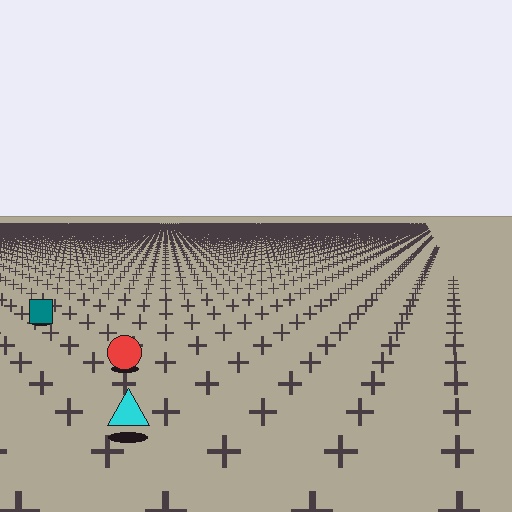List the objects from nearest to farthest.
From nearest to farthest: the cyan triangle, the red circle, the teal square.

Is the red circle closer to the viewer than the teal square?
Yes. The red circle is closer — you can tell from the texture gradient: the ground texture is coarser near it.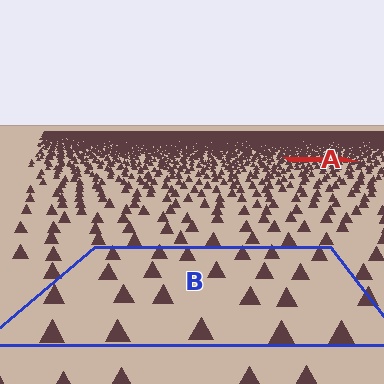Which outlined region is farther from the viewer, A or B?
Region A is farther from the viewer — the texture elements inside it appear smaller and more densely packed.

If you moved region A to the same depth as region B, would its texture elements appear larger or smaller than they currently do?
They would appear larger. At a closer depth, the same texture elements are projected at a bigger on-screen size.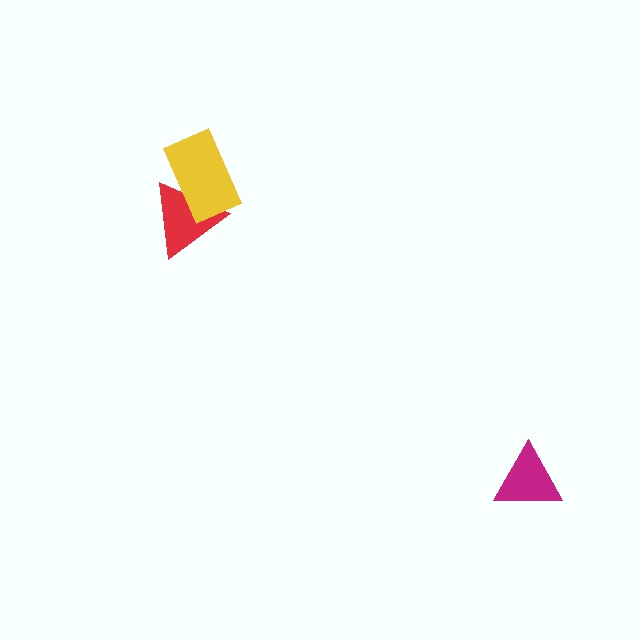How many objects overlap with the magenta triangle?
0 objects overlap with the magenta triangle.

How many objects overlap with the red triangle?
1 object overlaps with the red triangle.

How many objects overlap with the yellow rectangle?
1 object overlaps with the yellow rectangle.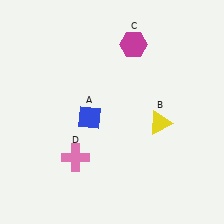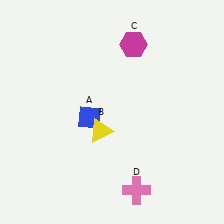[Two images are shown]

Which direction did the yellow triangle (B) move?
The yellow triangle (B) moved left.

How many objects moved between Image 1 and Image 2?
2 objects moved between the two images.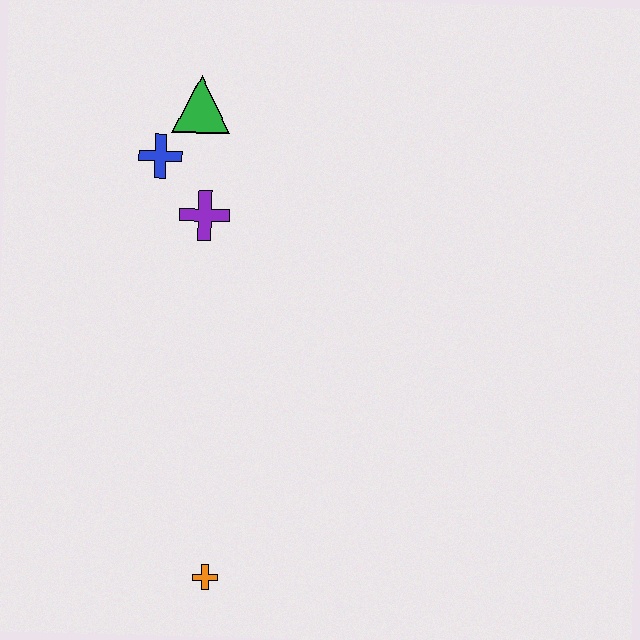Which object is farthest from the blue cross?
The orange cross is farthest from the blue cross.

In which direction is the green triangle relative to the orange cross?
The green triangle is above the orange cross.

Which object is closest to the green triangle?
The blue cross is closest to the green triangle.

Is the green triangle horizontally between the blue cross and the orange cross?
Yes